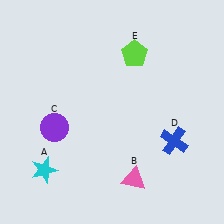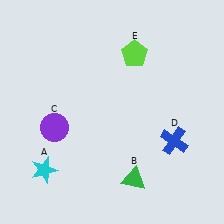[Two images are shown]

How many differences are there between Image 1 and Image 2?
There is 1 difference between the two images.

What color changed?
The triangle (B) changed from pink in Image 1 to green in Image 2.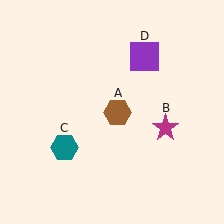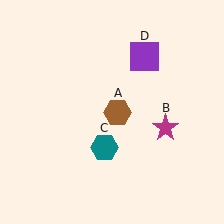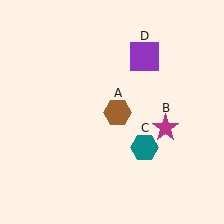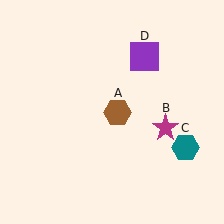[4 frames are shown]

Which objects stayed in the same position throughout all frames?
Brown hexagon (object A) and magenta star (object B) and purple square (object D) remained stationary.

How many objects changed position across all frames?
1 object changed position: teal hexagon (object C).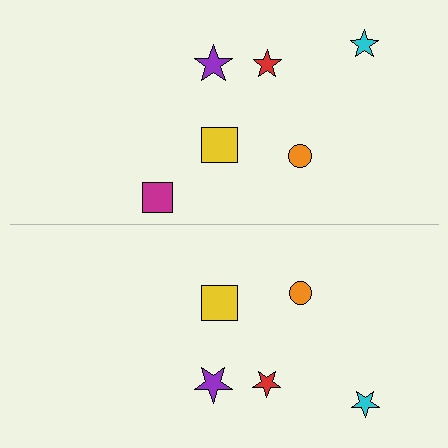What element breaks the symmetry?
A magenta square is missing from the bottom side.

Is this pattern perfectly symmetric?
No, the pattern is not perfectly symmetric. A magenta square is missing from the bottom side.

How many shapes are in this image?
There are 11 shapes in this image.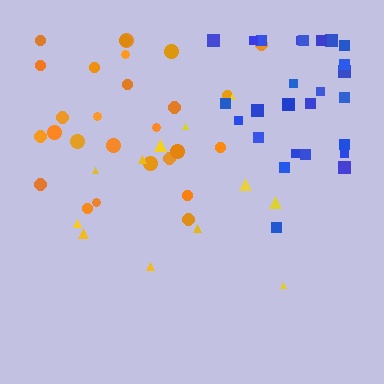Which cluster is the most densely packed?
Orange.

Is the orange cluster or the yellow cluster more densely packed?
Orange.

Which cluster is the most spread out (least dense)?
Yellow.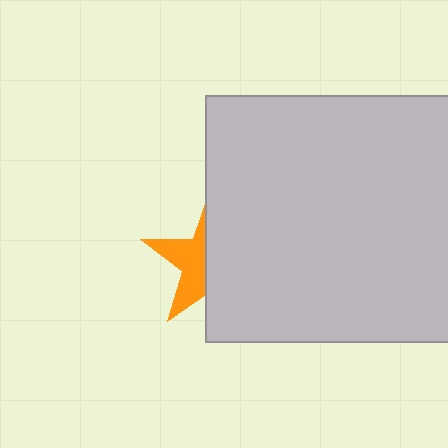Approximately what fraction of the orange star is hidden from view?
Roughly 58% of the orange star is hidden behind the light gray square.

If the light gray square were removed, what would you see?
You would see the complete orange star.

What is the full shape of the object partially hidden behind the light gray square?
The partially hidden object is an orange star.